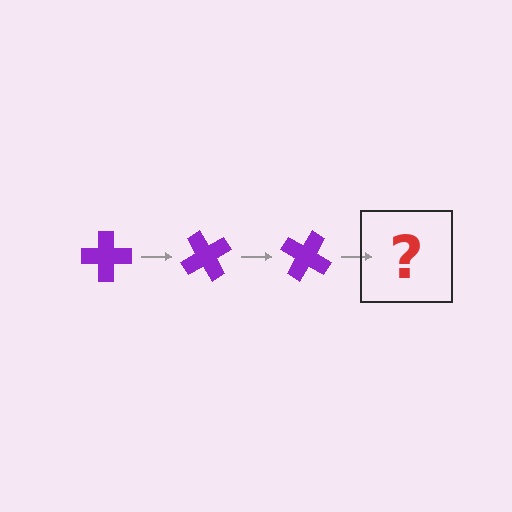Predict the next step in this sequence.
The next step is a purple cross rotated 180 degrees.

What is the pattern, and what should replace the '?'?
The pattern is that the cross rotates 60 degrees each step. The '?' should be a purple cross rotated 180 degrees.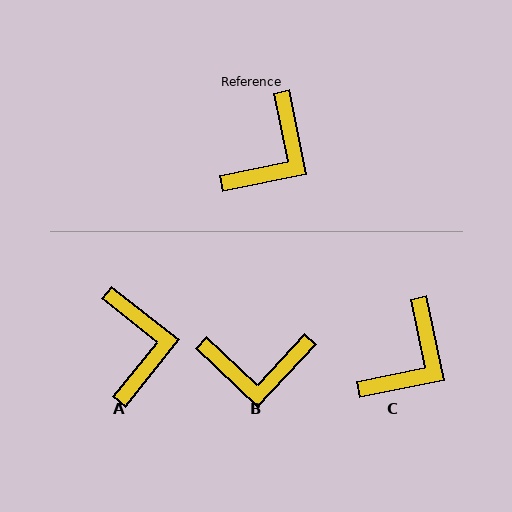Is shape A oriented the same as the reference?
No, it is off by about 40 degrees.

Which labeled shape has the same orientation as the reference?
C.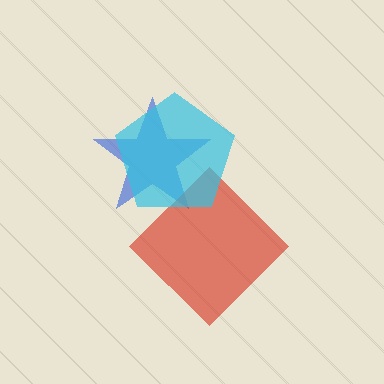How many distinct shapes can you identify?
There are 3 distinct shapes: a blue star, a red diamond, a cyan pentagon.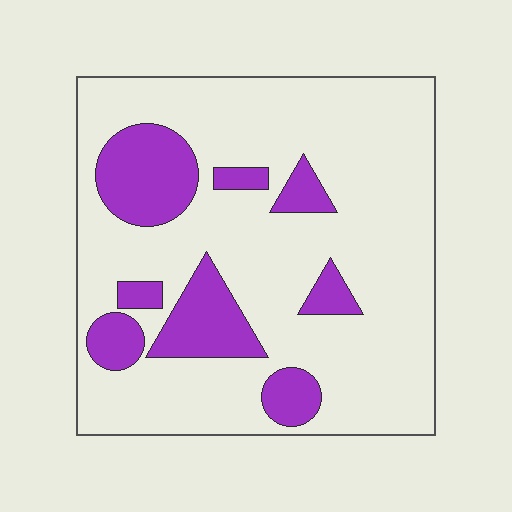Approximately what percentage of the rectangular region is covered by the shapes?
Approximately 20%.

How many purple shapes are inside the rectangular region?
8.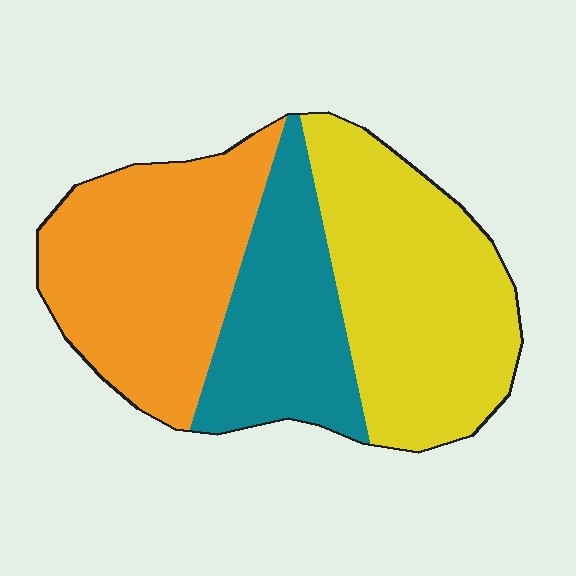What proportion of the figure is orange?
Orange takes up between a quarter and a half of the figure.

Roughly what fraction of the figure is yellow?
Yellow takes up between a third and a half of the figure.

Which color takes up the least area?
Teal, at roughly 25%.